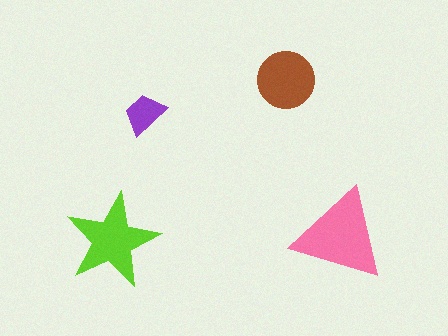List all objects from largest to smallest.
The pink triangle, the lime star, the brown circle, the purple trapezoid.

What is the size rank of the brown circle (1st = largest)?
3rd.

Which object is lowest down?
The lime star is bottommost.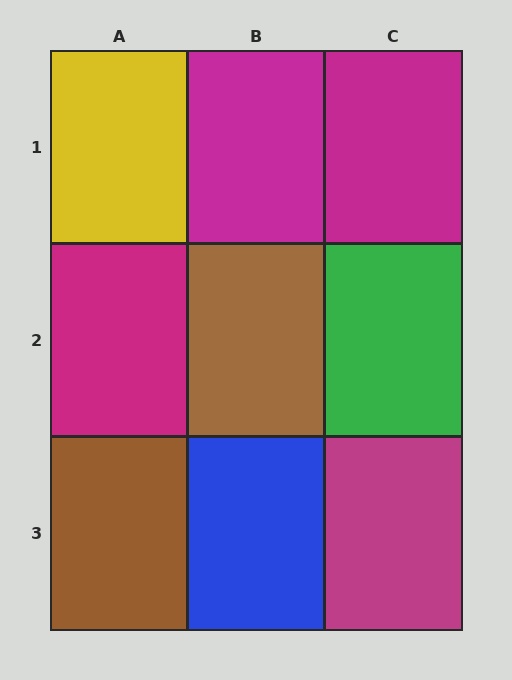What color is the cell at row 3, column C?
Magenta.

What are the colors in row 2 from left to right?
Magenta, brown, green.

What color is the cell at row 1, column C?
Magenta.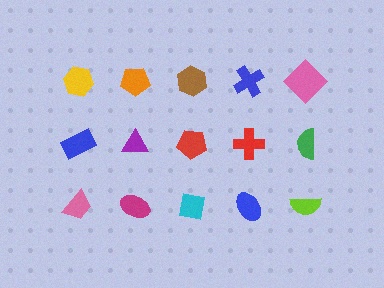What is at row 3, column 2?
A magenta ellipse.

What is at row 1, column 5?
A pink diamond.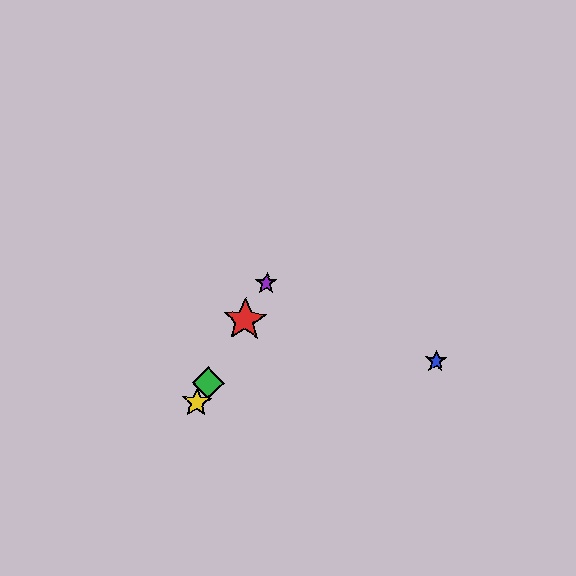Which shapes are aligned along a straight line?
The red star, the green diamond, the yellow star, the purple star are aligned along a straight line.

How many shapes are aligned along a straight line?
4 shapes (the red star, the green diamond, the yellow star, the purple star) are aligned along a straight line.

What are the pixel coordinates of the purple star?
The purple star is at (266, 283).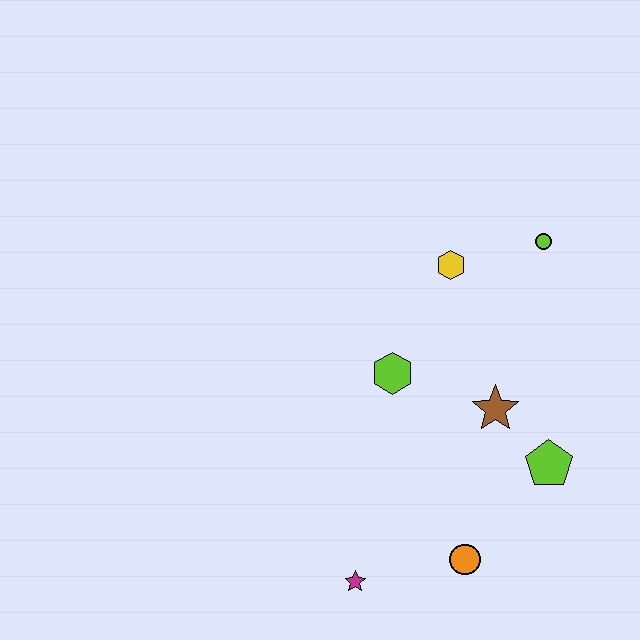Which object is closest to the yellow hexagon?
The lime circle is closest to the yellow hexagon.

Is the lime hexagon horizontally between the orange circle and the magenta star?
Yes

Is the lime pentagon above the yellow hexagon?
No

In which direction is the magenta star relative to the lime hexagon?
The magenta star is below the lime hexagon.